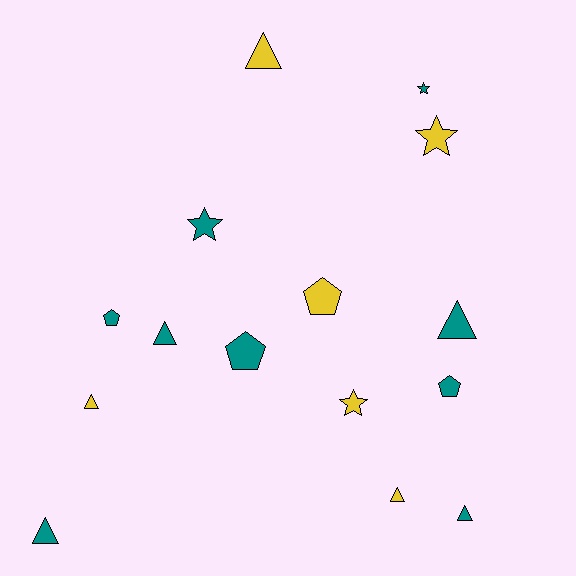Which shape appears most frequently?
Triangle, with 7 objects.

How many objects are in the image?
There are 15 objects.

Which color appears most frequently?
Teal, with 9 objects.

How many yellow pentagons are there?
There is 1 yellow pentagon.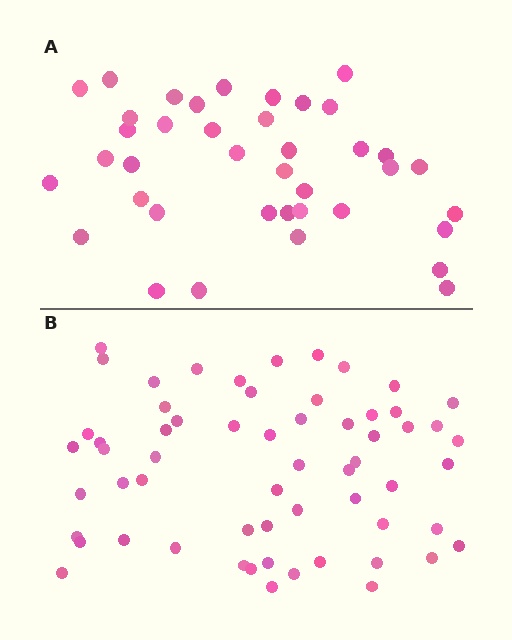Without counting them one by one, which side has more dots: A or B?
Region B (the bottom region) has more dots.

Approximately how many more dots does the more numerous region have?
Region B has approximately 20 more dots than region A.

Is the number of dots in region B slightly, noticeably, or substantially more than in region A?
Region B has substantially more. The ratio is roughly 1.5 to 1.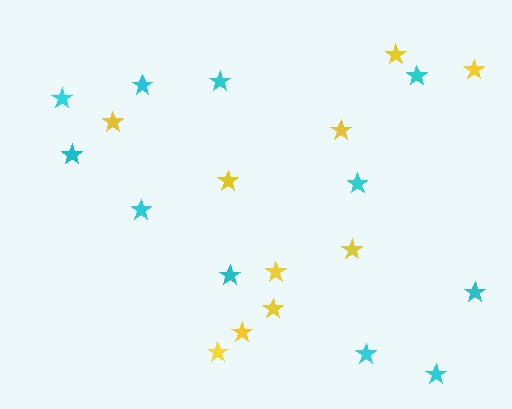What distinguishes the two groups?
There are 2 groups: one group of cyan stars (11) and one group of yellow stars (10).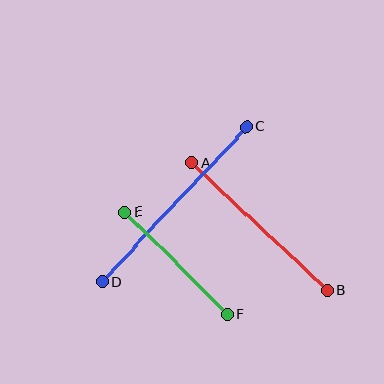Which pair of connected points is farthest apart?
Points C and D are farthest apart.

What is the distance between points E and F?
The distance is approximately 145 pixels.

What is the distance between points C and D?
The distance is approximately 212 pixels.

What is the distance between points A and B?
The distance is approximately 186 pixels.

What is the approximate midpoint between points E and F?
The midpoint is at approximately (176, 263) pixels.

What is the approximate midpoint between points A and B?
The midpoint is at approximately (259, 226) pixels.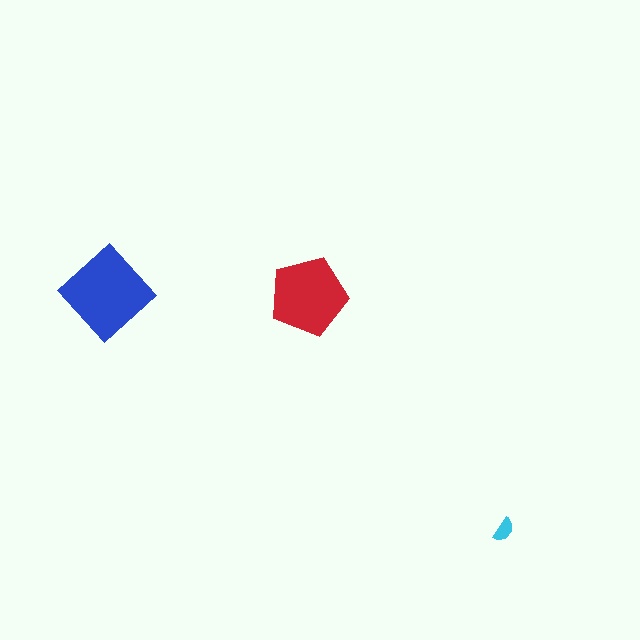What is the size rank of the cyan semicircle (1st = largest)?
3rd.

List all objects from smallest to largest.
The cyan semicircle, the red pentagon, the blue diamond.